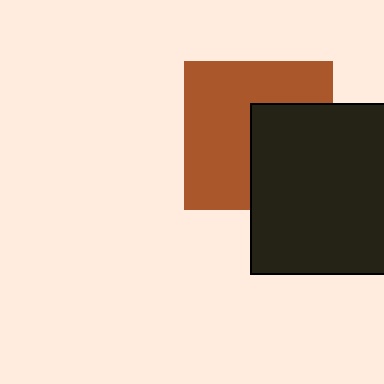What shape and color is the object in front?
The object in front is a black square.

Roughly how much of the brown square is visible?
About half of it is visible (roughly 60%).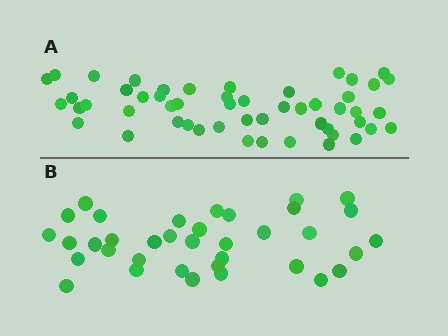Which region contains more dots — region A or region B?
Region A (the top region) has more dots.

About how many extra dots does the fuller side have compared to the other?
Region A has approximately 15 more dots than region B.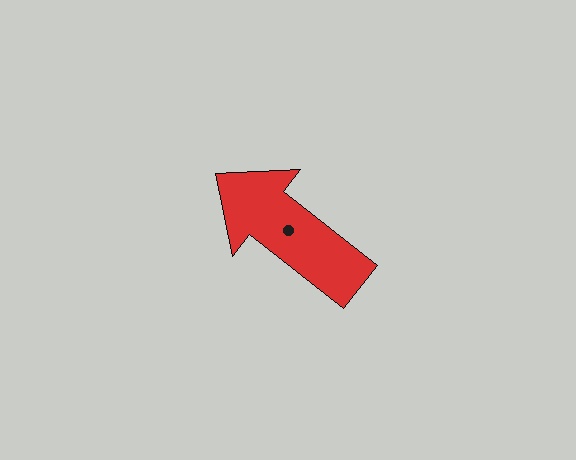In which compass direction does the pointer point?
Northwest.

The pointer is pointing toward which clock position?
Roughly 10 o'clock.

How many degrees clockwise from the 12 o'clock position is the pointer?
Approximately 308 degrees.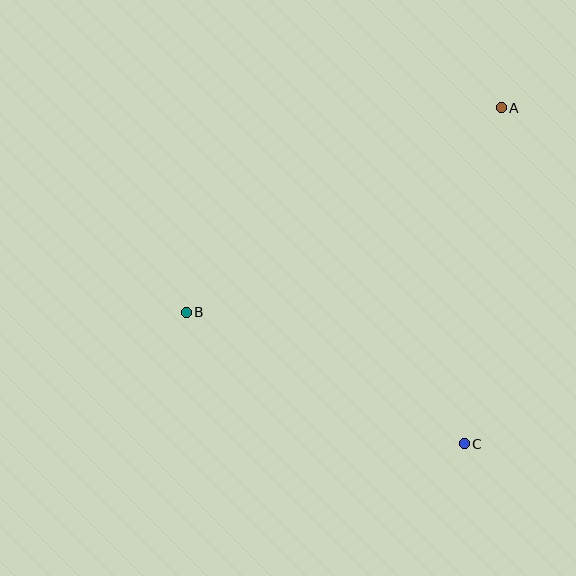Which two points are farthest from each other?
Points A and B are farthest from each other.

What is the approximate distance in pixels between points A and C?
The distance between A and C is approximately 338 pixels.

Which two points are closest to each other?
Points B and C are closest to each other.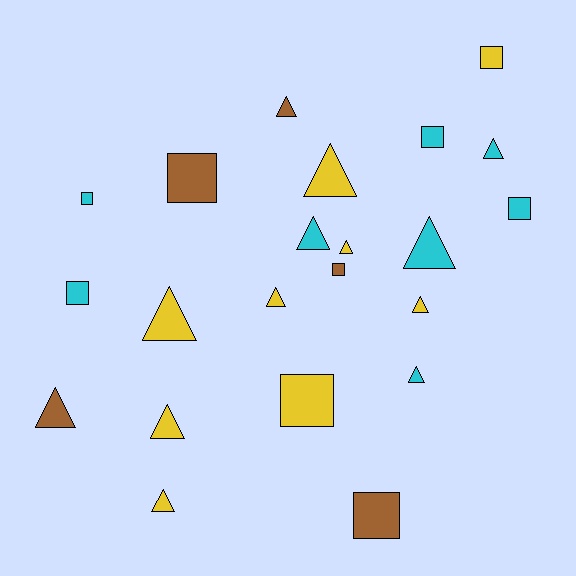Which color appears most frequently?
Yellow, with 9 objects.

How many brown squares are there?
There are 3 brown squares.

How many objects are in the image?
There are 22 objects.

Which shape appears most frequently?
Triangle, with 13 objects.